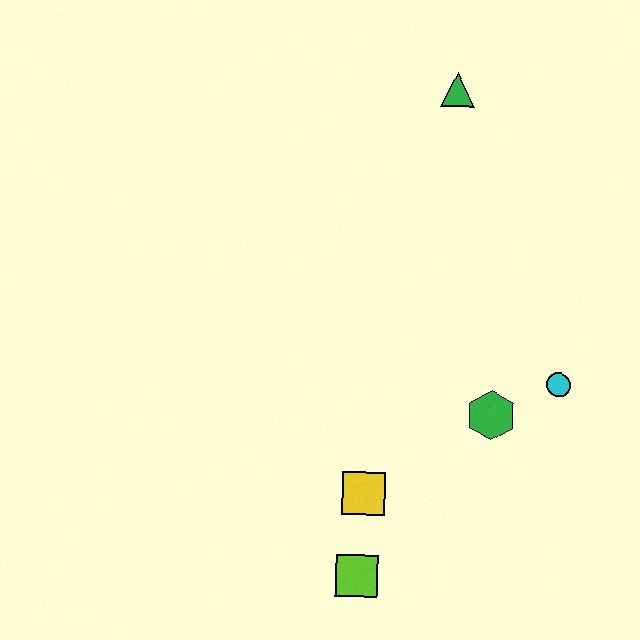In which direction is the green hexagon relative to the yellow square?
The green hexagon is to the right of the yellow square.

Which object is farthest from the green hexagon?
The green triangle is farthest from the green hexagon.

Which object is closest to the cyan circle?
The green hexagon is closest to the cyan circle.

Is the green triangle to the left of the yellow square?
No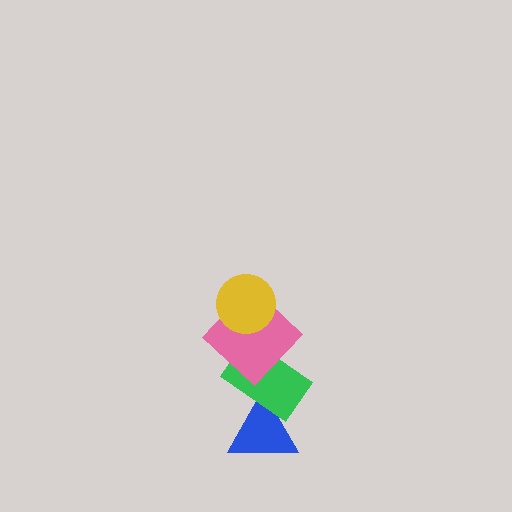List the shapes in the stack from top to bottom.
From top to bottom: the yellow circle, the pink diamond, the green rectangle, the blue triangle.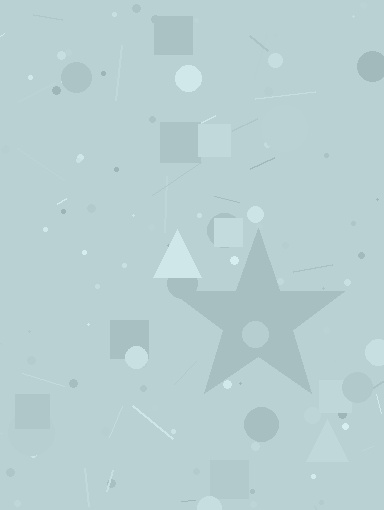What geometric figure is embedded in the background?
A star is embedded in the background.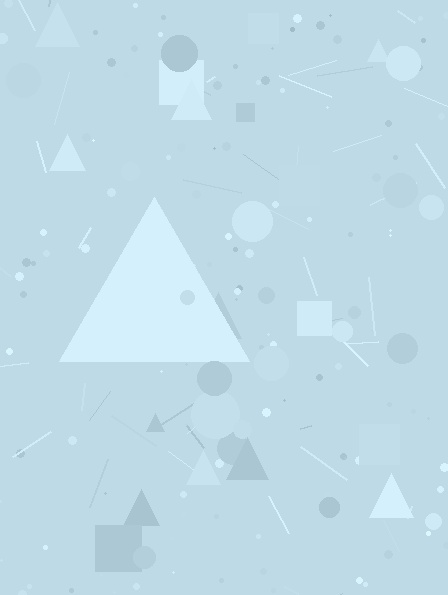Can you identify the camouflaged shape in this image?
The camouflaged shape is a triangle.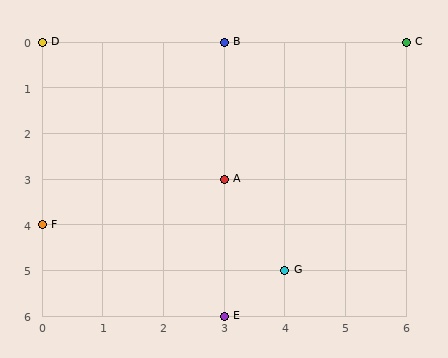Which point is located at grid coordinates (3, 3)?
Point A is at (3, 3).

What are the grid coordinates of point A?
Point A is at grid coordinates (3, 3).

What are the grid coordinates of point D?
Point D is at grid coordinates (0, 0).